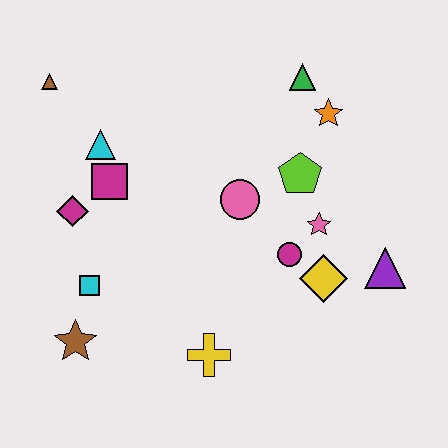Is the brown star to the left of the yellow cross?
Yes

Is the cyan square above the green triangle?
No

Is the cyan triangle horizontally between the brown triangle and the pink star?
Yes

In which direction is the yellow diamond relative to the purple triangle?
The yellow diamond is to the left of the purple triangle.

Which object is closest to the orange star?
The green triangle is closest to the orange star.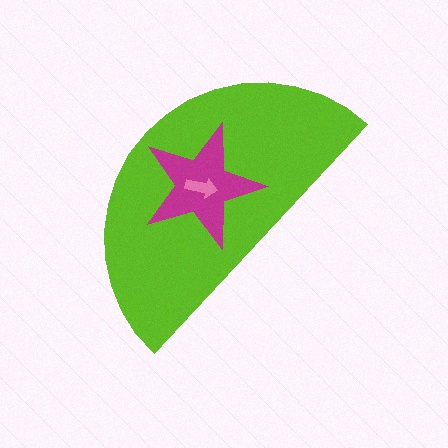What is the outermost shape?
The lime semicircle.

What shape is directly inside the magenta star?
The pink arrow.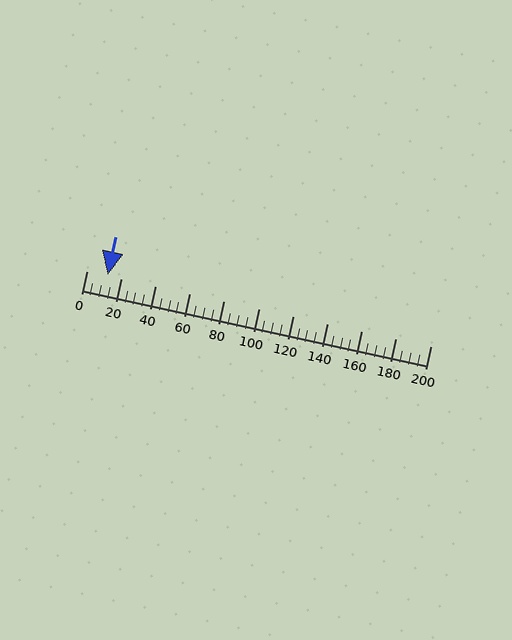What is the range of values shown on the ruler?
The ruler shows values from 0 to 200.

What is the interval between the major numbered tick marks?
The major tick marks are spaced 20 units apart.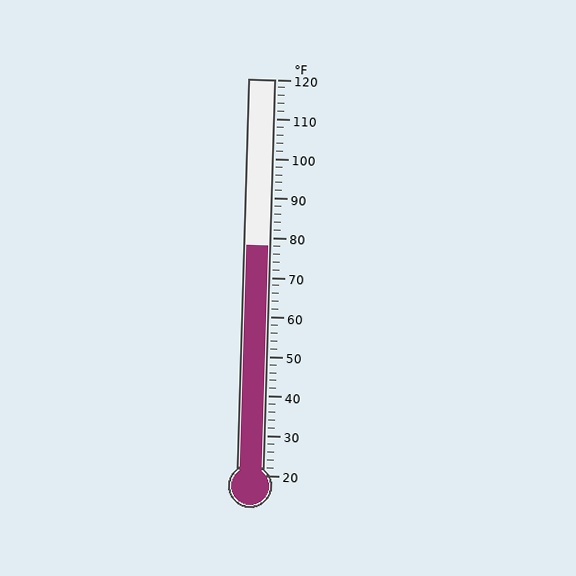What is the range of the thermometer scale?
The thermometer scale ranges from 20°F to 120°F.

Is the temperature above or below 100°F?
The temperature is below 100°F.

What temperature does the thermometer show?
The thermometer shows approximately 78°F.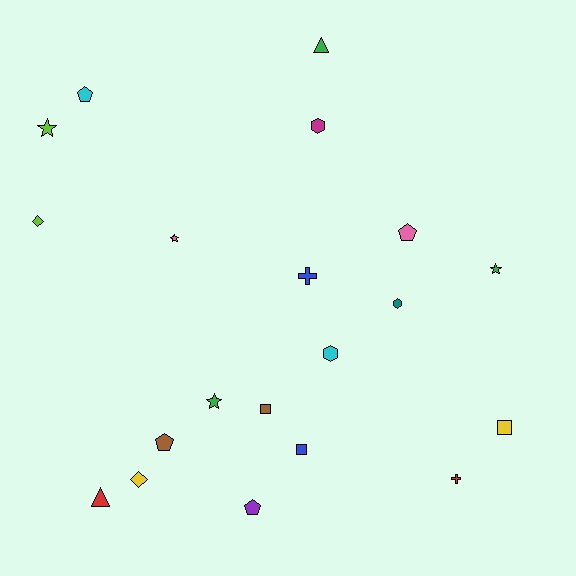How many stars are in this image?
There are 4 stars.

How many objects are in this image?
There are 20 objects.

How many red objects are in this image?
There are 2 red objects.